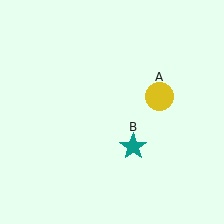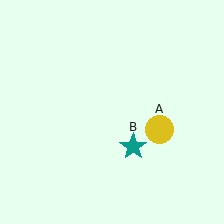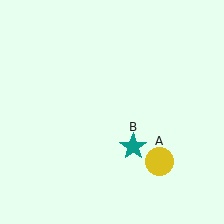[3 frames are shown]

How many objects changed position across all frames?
1 object changed position: yellow circle (object A).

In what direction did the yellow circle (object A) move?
The yellow circle (object A) moved down.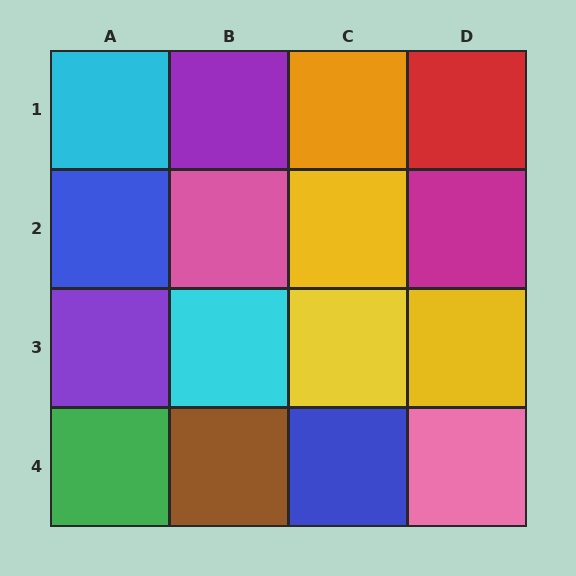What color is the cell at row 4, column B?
Brown.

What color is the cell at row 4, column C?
Blue.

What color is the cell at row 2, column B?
Pink.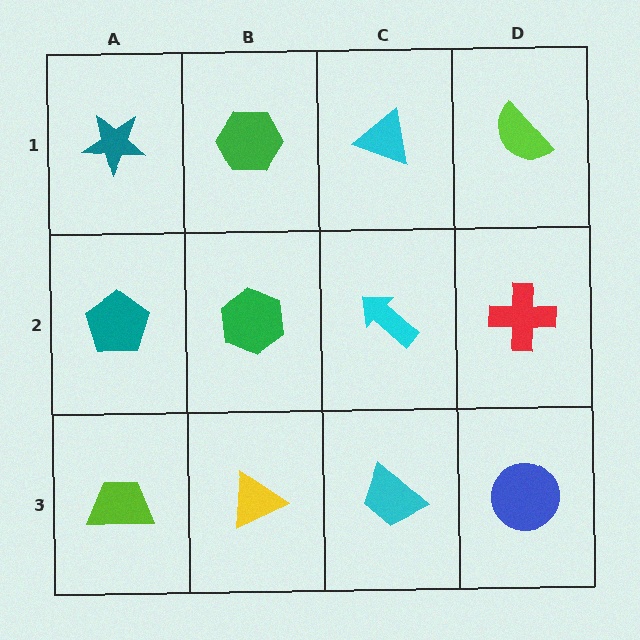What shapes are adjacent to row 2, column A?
A teal star (row 1, column A), a lime trapezoid (row 3, column A), a green hexagon (row 2, column B).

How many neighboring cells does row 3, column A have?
2.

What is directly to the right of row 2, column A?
A green hexagon.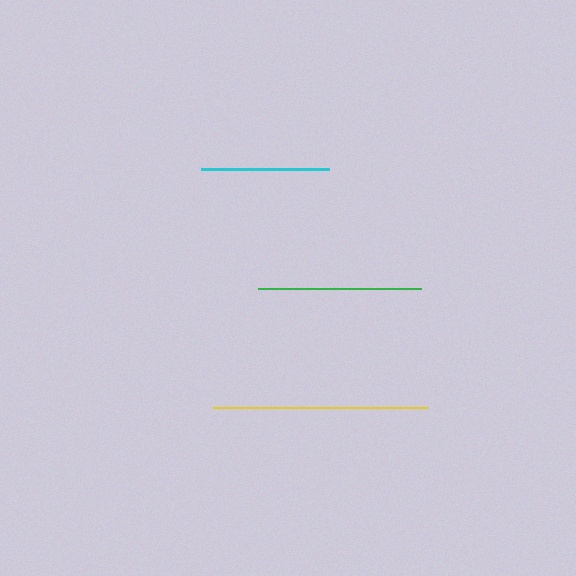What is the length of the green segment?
The green segment is approximately 163 pixels long.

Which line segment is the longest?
The yellow line is the longest at approximately 215 pixels.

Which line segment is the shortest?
The cyan line is the shortest at approximately 128 pixels.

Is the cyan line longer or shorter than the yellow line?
The yellow line is longer than the cyan line.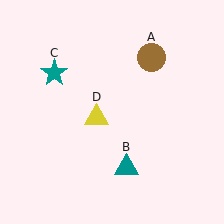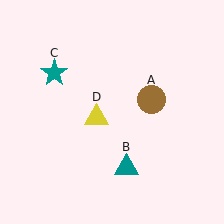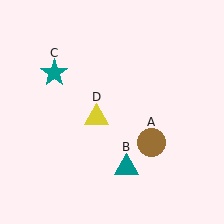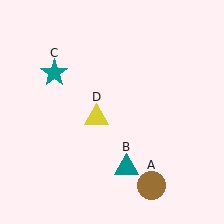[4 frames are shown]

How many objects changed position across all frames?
1 object changed position: brown circle (object A).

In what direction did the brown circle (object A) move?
The brown circle (object A) moved down.